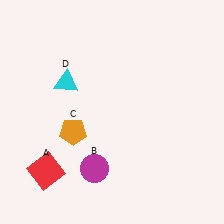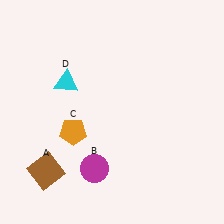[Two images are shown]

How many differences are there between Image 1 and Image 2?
There is 1 difference between the two images.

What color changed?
The square (A) changed from red in Image 1 to brown in Image 2.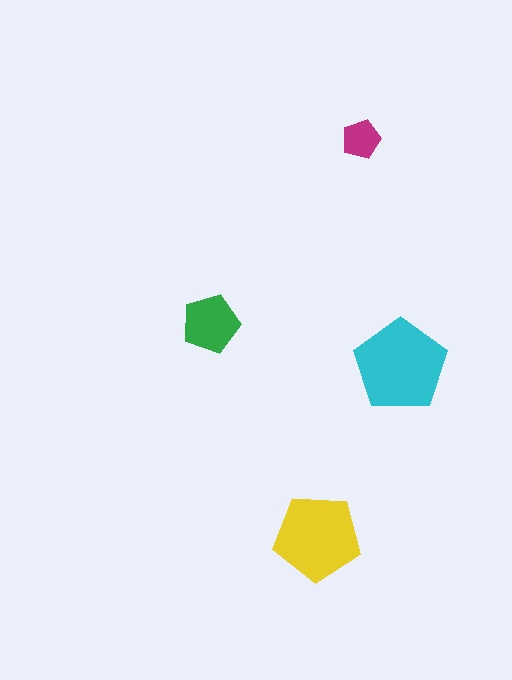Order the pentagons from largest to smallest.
the cyan one, the yellow one, the green one, the magenta one.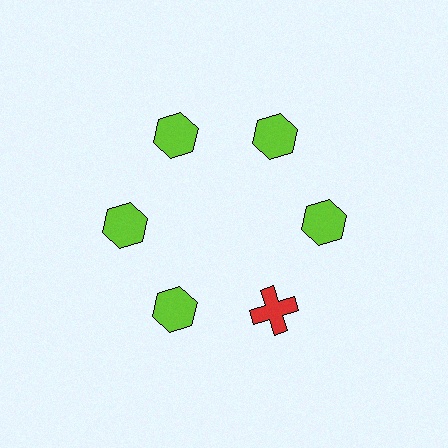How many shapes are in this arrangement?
There are 6 shapes arranged in a ring pattern.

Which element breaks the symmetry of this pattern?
The red cross at roughly the 5 o'clock position breaks the symmetry. All other shapes are lime hexagons.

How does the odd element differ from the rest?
It differs in both color (red instead of lime) and shape (cross instead of hexagon).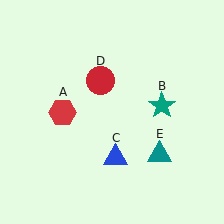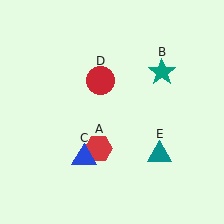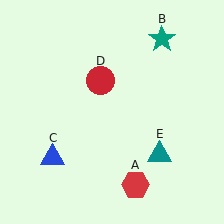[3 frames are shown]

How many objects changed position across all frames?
3 objects changed position: red hexagon (object A), teal star (object B), blue triangle (object C).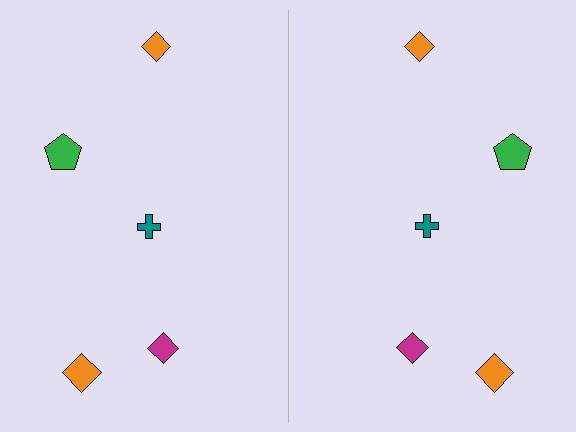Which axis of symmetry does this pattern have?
The pattern has a vertical axis of symmetry running through the center of the image.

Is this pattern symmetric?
Yes, this pattern has bilateral (reflection) symmetry.